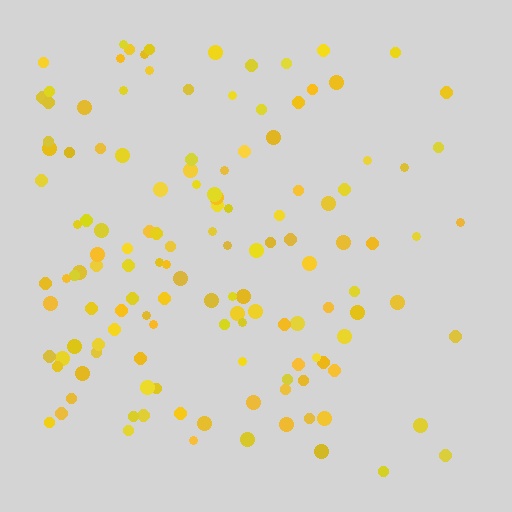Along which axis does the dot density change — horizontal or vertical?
Horizontal.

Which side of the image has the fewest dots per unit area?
The right.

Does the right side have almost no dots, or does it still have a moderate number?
Still a moderate number, just noticeably fewer than the left.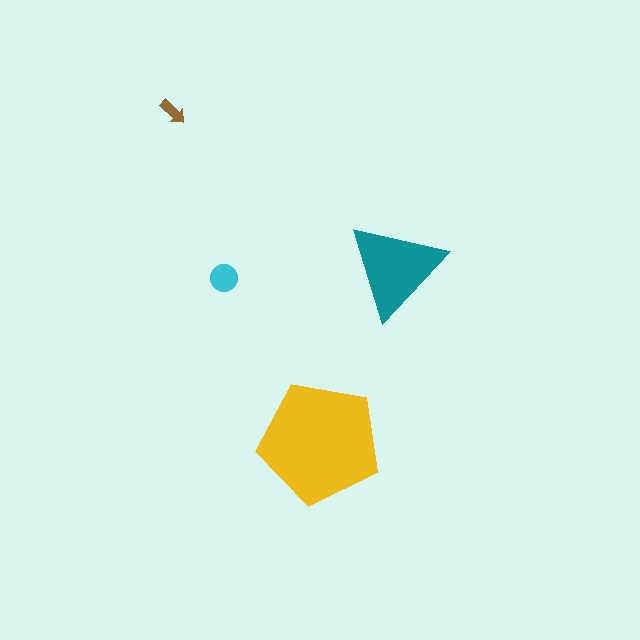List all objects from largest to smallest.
The yellow pentagon, the teal triangle, the cyan circle, the brown arrow.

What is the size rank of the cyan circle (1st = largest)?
3rd.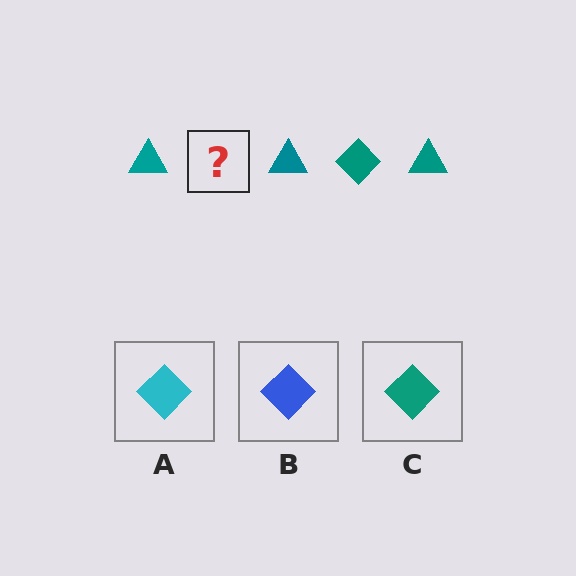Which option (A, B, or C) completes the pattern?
C.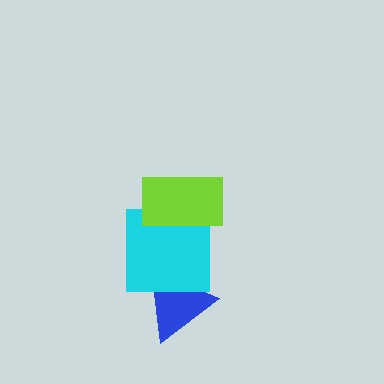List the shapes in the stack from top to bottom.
From top to bottom: the lime rectangle, the cyan square, the blue triangle.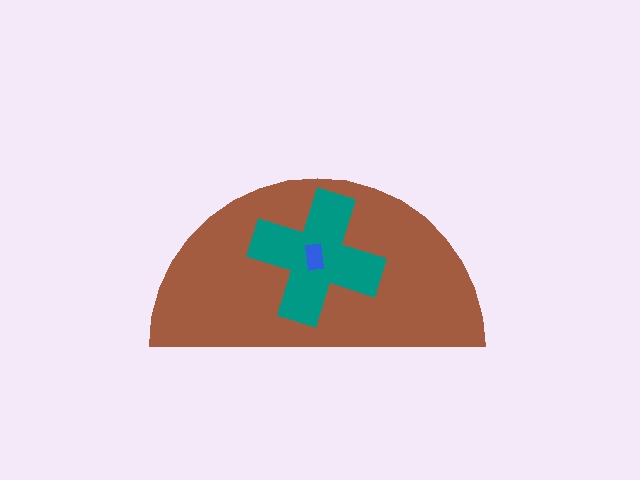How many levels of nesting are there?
3.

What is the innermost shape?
The blue rectangle.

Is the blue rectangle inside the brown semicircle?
Yes.